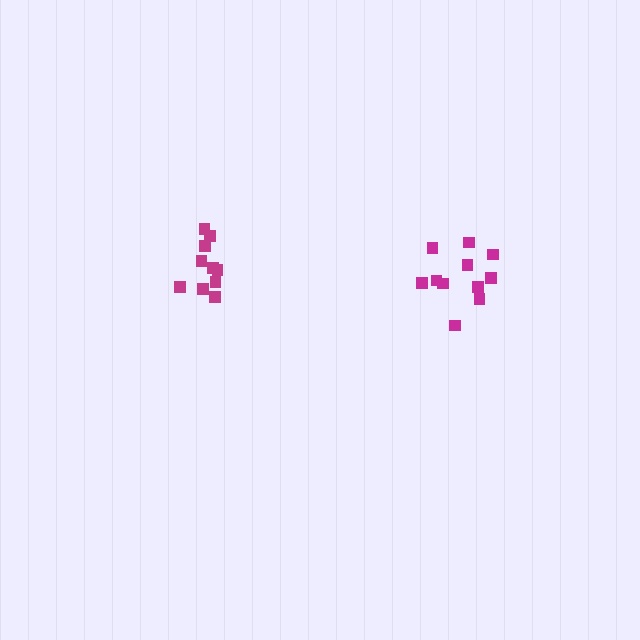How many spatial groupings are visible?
There are 2 spatial groupings.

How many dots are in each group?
Group 1: 11 dots, Group 2: 10 dots (21 total).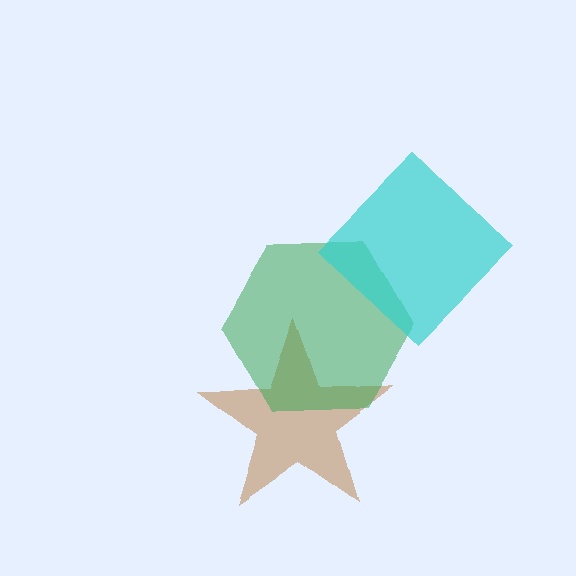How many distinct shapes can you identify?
There are 3 distinct shapes: a brown star, a green hexagon, a cyan diamond.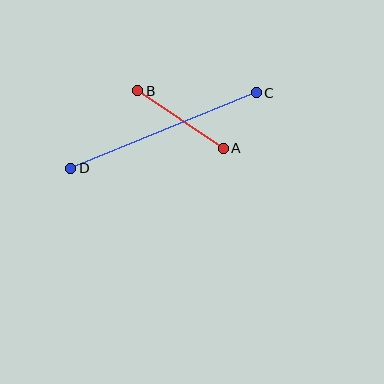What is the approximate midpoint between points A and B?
The midpoint is at approximately (181, 120) pixels.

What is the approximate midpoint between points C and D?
The midpoint is at approximately (163, 130) pixels.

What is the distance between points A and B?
The distance is approximately 103 pixels.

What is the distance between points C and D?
The distance is approximately 201 pixels.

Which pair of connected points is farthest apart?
Points C and D are farthest apart.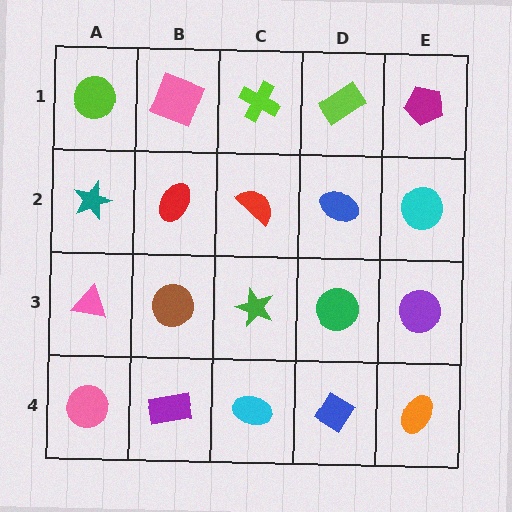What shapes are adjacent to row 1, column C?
A red semicircle (row 2, column C), a pink square (row 1, column B), a lime rectangle (row 1, column D).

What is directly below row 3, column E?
An orange ellipse.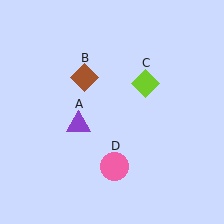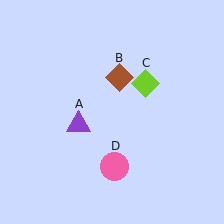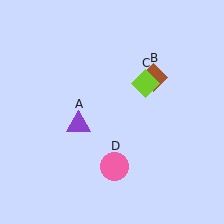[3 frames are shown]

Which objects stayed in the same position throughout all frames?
Purple triangle (object A) and lime diamond (object C) and pink circle (object D) remained stationary.